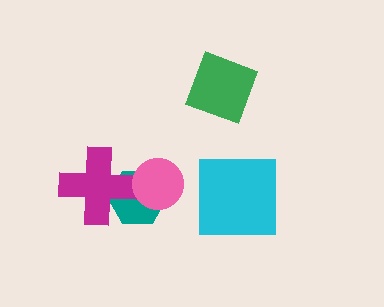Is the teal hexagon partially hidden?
Yes, it is partially covered by another shape.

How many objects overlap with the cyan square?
0 objects overlap with the cyan square.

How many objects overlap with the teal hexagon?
2 objects overlap with the teal hexagon.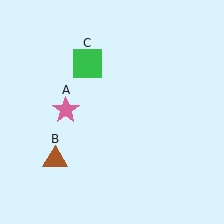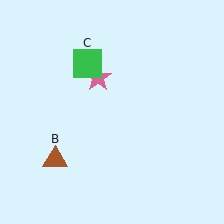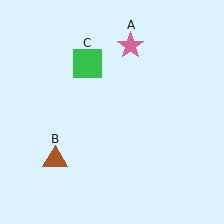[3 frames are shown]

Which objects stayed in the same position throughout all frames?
Brown triangle (object B) and green square (object C) remained stationary.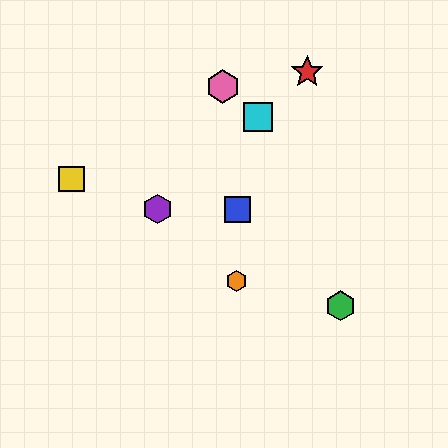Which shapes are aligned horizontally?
The blue square, the purple hexagon are aligned horizontally.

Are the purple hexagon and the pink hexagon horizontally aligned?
No, the purple hexagon is at y≈209 and the pink hexagon is at y≈87.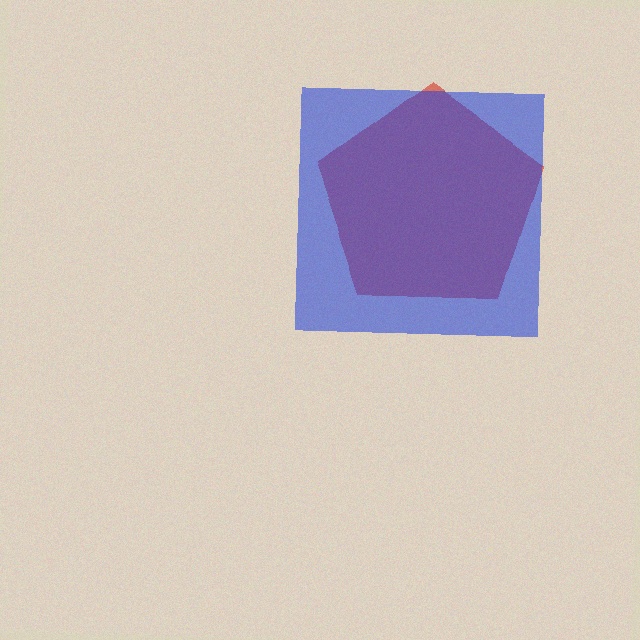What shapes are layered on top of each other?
The layered shapes are: a red pentagon, a blue square.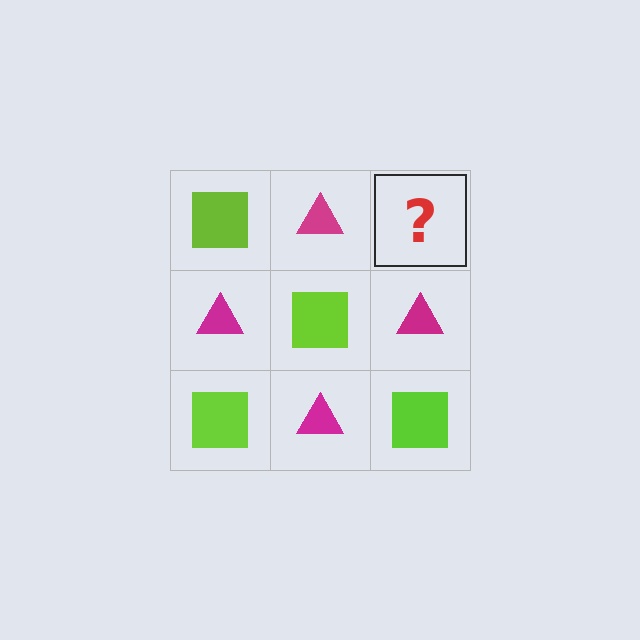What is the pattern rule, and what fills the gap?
The rule is that it alternates lime square and magenta triangle in a checkerboard pattern. The gap should be filled with a lime square.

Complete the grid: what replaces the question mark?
The question mark should be replaced with a lime square.